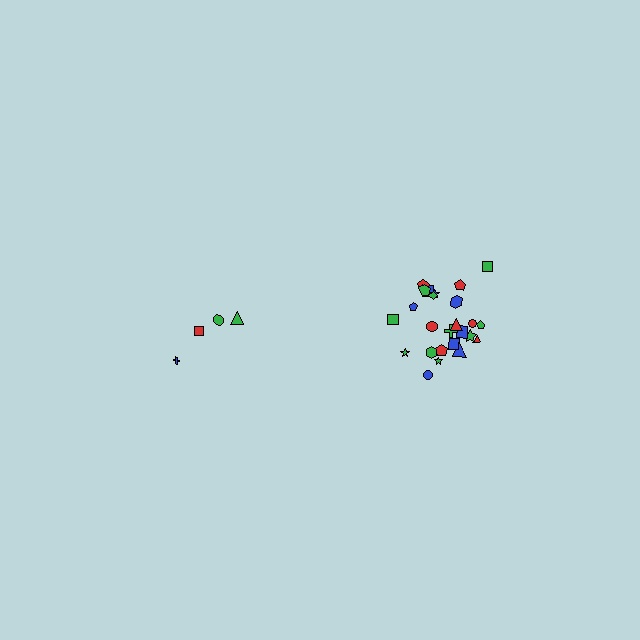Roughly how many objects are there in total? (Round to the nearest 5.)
Roughly 30 objects in total.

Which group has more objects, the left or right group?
The right group.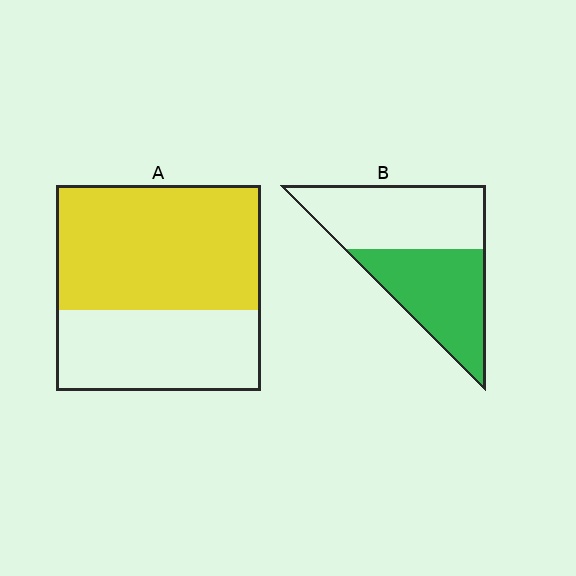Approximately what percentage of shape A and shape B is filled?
A is approximately 60% and B is approximately 50%.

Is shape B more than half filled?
Roughly half.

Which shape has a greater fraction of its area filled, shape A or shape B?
Shape A.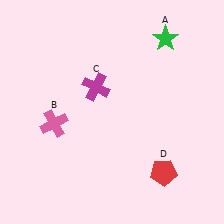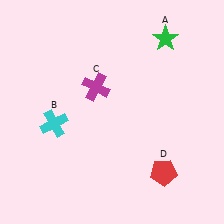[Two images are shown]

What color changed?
The cross (B) changed from pink in Image 1 to cyan in Image 2.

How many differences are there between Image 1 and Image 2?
There is 1 difference between the two images.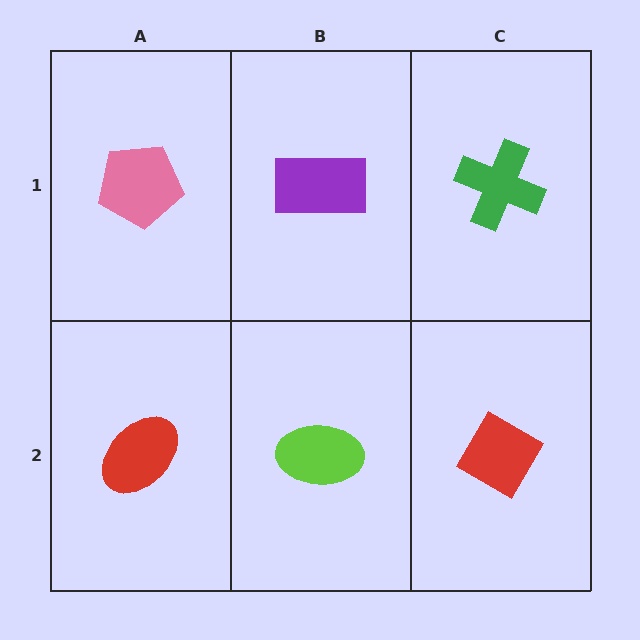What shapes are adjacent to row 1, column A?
A red ellipse (row 2, column A), a purple rectangle (row 1, column B).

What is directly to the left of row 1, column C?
A purple rectangle.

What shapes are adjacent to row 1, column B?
A lime ellipse (row 2, column B), a pink pentagon (row 1, column A), a green cross (row 1, column C).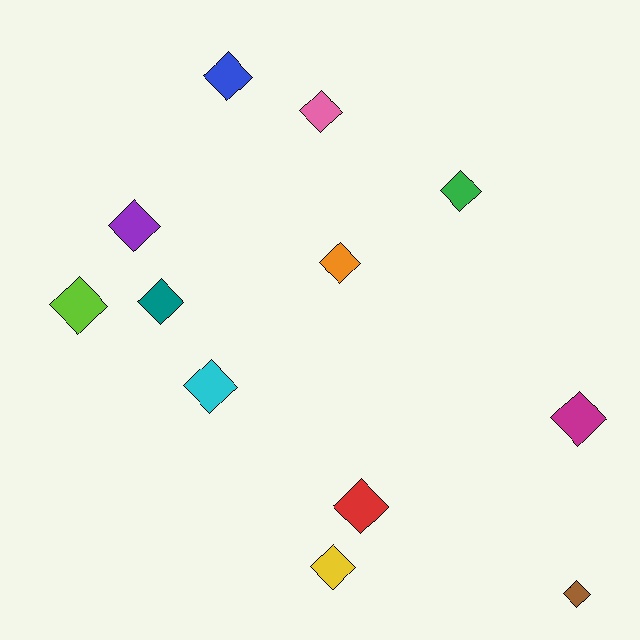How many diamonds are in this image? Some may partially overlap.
There are 12 diamonds.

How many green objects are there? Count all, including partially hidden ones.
There is 1 green object.